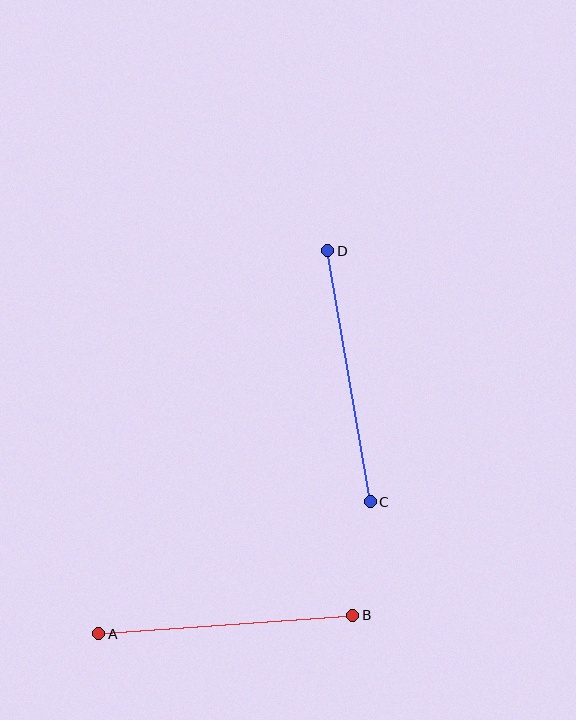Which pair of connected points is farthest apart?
Points C and D are farthest apart.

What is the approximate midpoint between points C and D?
The midpoint is at approximately (349, 376) pixels.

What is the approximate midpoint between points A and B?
The midpoint is at approximately (226, 625) pixels.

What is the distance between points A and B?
The distance is approximately 254 pixels.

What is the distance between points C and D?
The distance is approximately 255 pixels.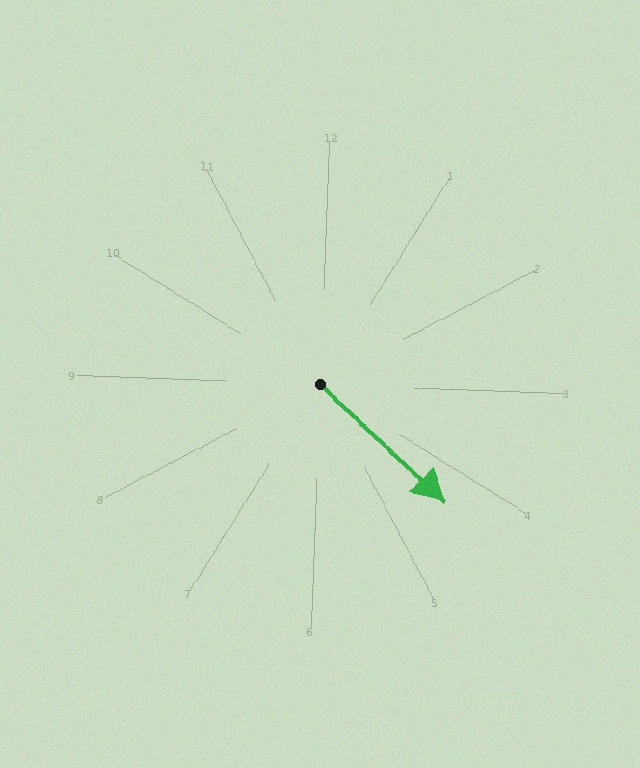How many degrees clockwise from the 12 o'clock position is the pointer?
Approximately 131 degrees.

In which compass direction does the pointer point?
Southeast.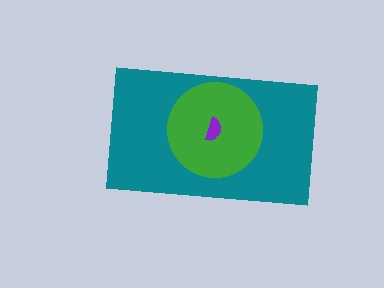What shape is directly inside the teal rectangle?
The green circle.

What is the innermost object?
The purple semicircle.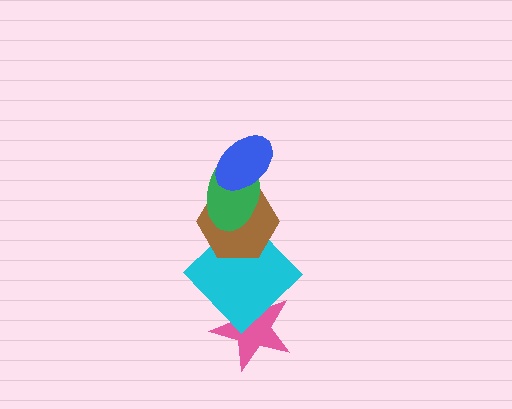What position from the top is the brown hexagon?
The brown hexagon is 3rd from the top.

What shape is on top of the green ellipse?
The blue ellipse is on top of the green ellipse.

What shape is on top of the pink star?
The cyan diamond is on top of the pink star.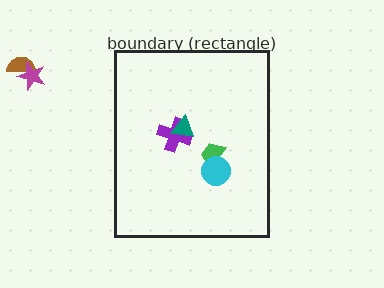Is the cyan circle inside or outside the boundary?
Inside.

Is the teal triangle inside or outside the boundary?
Inside.